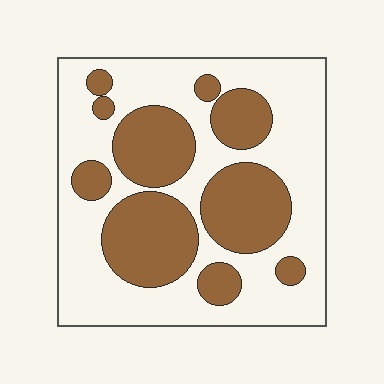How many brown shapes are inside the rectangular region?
10.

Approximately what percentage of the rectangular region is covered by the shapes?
Approximately 40%.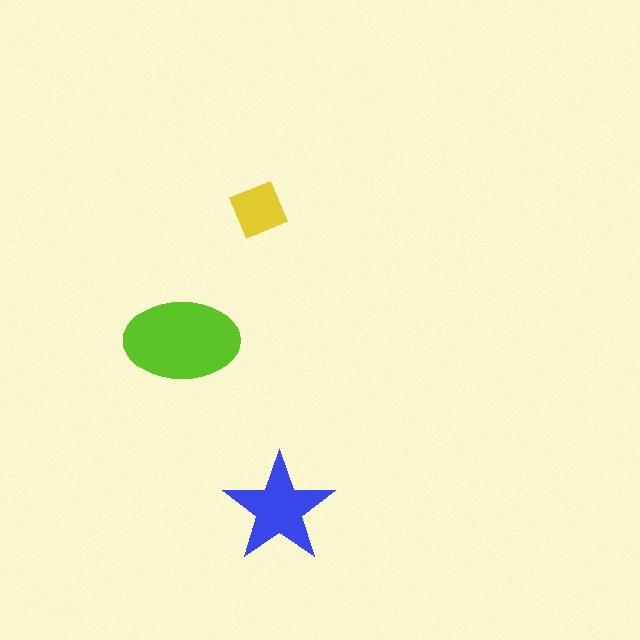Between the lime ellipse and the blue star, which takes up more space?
The lime ellipse.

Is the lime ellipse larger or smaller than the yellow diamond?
Larger.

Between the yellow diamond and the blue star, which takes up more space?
The blue star.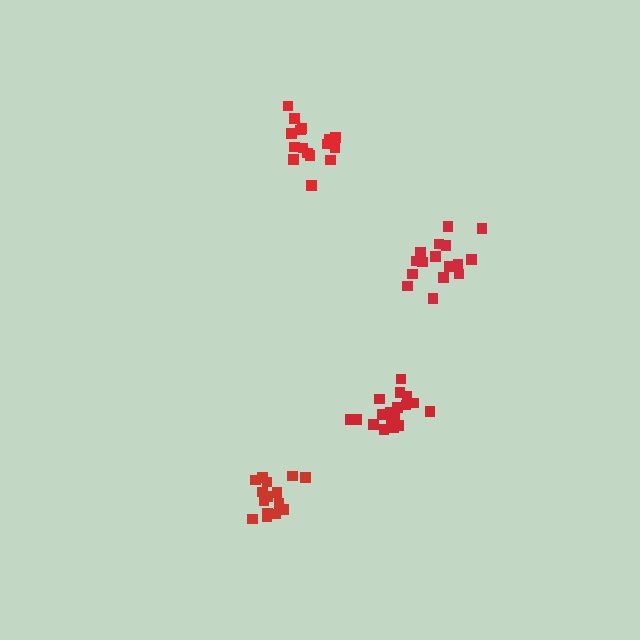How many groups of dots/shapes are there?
There are 4 groups.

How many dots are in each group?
Group 1: 20 dots, Group 2: 15 dots, Group 3: 19 dots, Group 4: 16 dots (70 total).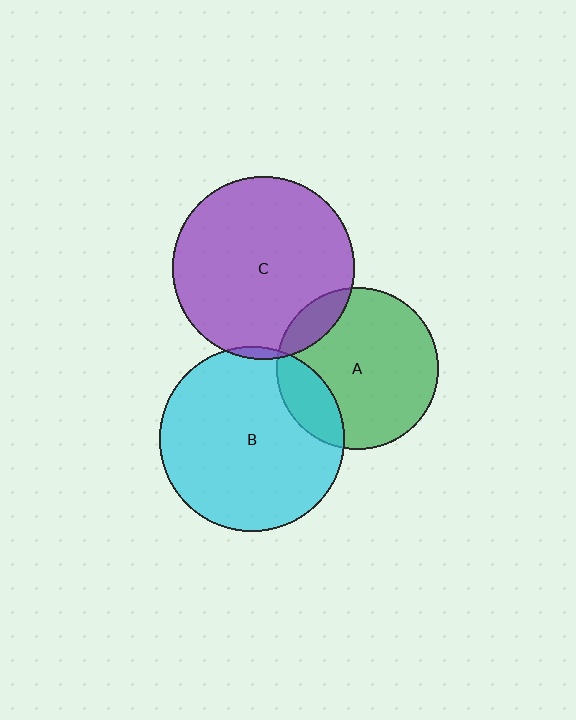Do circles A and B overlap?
Yes.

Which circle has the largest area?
Circle B (cyan).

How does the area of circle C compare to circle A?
Approximately 1.3 times.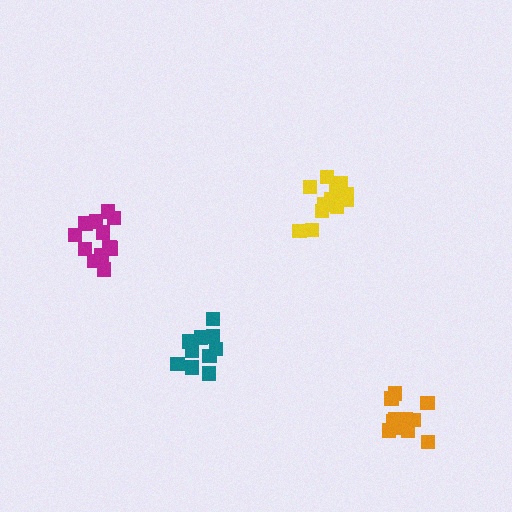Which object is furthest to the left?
The magenta cluster is leftmost.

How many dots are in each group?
Group 1: 13 dots, Group 2: 13 dots, Group 3: 10 dots, Group 4: 12 dots (48 total).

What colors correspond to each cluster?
The clusters are colored: yellow, magenta, teal, orange.